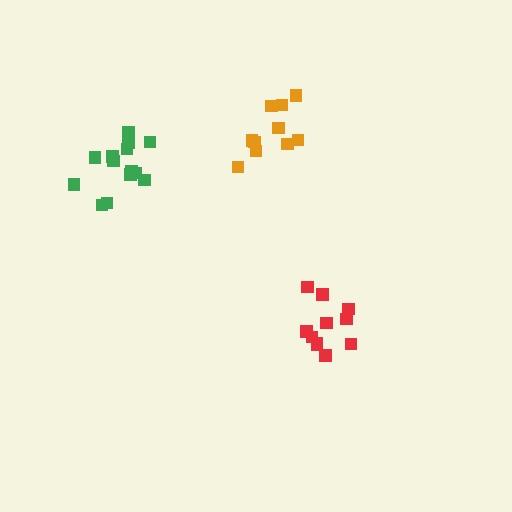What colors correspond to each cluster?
The clusters are colored: red, orange, green.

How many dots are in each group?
Group 1: 11 dots, Group 2: 10 dots, Group 3: 14 dots (35 total).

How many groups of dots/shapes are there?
There are 3 groups.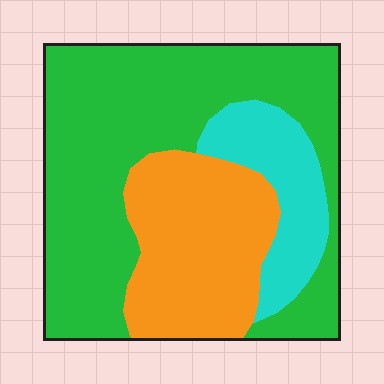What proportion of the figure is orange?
Orange covers roughly 30% of the figure.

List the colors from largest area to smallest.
From largest to smallest: green, orange, cyan.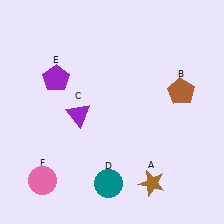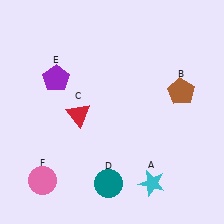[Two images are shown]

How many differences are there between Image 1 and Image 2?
There are 2 differences between the two images.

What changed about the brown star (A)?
In Image 1, A is brown. In Image 2, it changed to cyan.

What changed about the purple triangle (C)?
In Image 1, C is purple. In Image 2, it changed to red.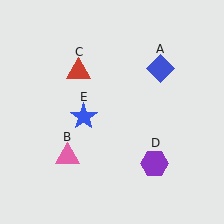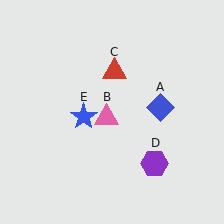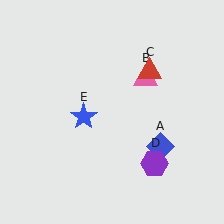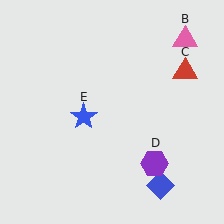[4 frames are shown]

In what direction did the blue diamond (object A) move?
The blue diamond (object A) moved down.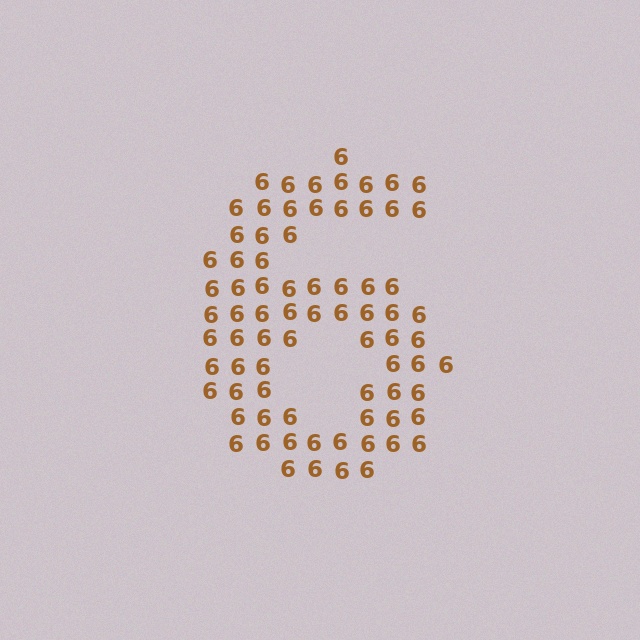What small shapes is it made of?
It is made of small digit 6's.